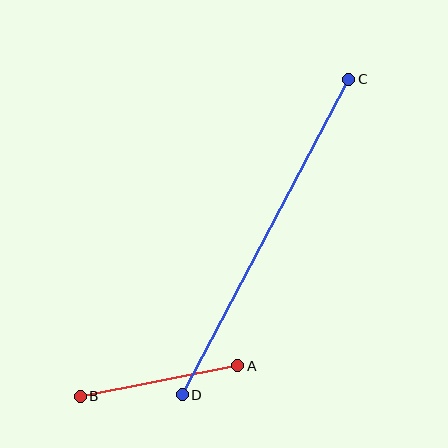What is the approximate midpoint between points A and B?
The midpoint is at approximately (159, 381) pixels.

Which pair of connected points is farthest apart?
Points C and D are farthest apart.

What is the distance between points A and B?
The distance is approximately 160 pixels.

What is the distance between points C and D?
The distance is approximately 357 pixels.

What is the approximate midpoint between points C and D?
The midpoint is at approximately (266, 237) pixels.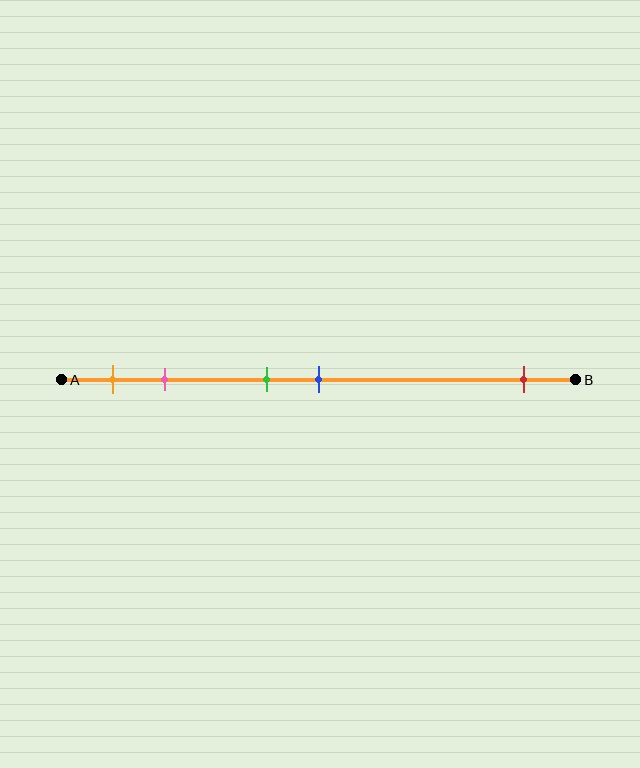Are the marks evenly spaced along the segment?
No, the marks are not evenly spaced.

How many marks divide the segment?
There are 5 marks dividing the segment.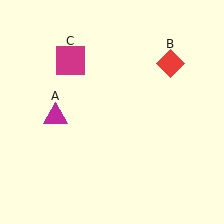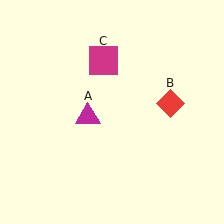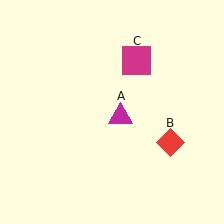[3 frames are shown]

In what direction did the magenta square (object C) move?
The magenta square (object C) moved right.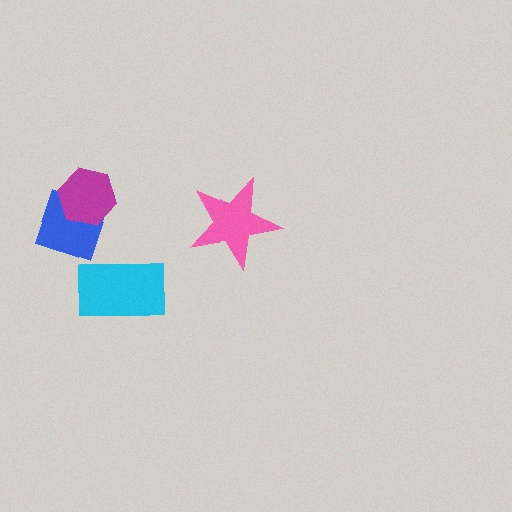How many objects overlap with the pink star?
0 objects overlap with the pink star.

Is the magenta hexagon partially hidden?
No, no other shape covers it.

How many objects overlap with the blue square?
1 object overlaps with the blue square.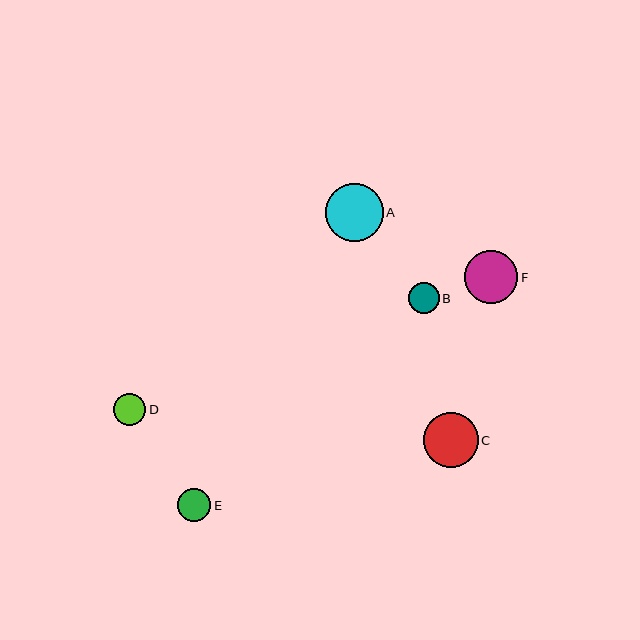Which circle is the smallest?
Circle B is the smallest with a size of approximately 31 pixels.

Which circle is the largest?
Circle A is the largest with a size of approximately 58 pixels.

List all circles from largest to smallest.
From largest to smallest: A, C, F, E, D, B.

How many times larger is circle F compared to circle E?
Circle F is approximately 1.6 times the size of circle E.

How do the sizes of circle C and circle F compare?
Circle C and circle F are approximately the same size.